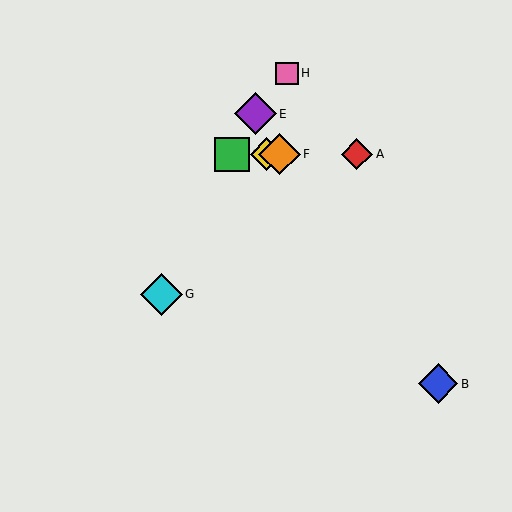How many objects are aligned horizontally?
4 objects (A, C, D, F) are aligned horizontally.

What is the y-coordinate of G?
Object G is at y≈294.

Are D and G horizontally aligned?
No, D is at y≈154 and G is at y≈294.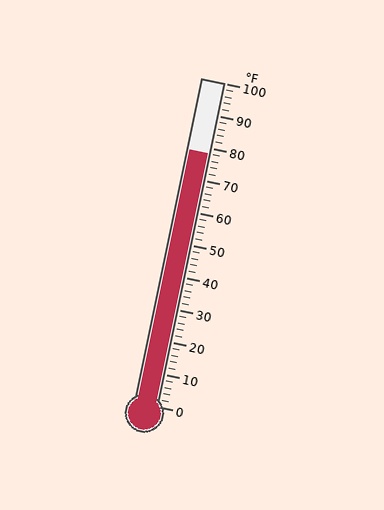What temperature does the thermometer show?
The thermometer shows approximately 78°F.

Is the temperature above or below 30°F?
The temperature is above 30°F.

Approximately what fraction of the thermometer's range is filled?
The thermometer is filled to approximately 80% of its range.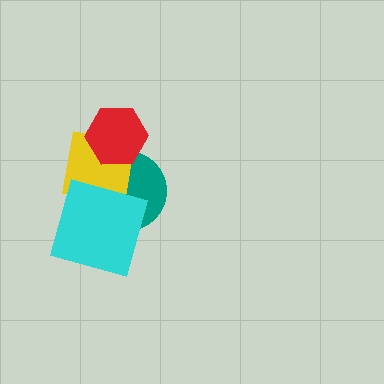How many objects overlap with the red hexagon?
2 objects overlap with the red hexagon.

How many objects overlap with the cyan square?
2 objects overlap with the cyan square.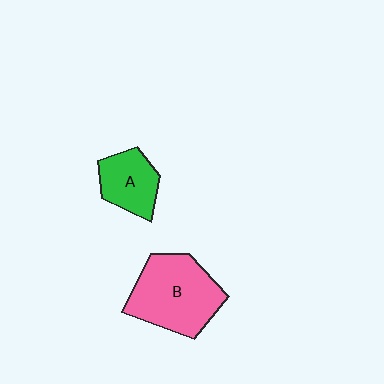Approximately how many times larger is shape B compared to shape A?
Approximately 1.8 times.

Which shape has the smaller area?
Shape A (green).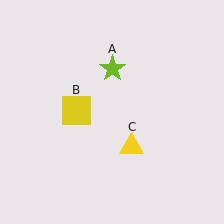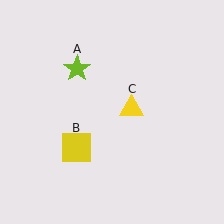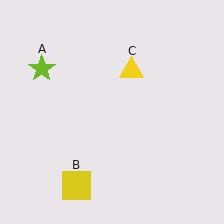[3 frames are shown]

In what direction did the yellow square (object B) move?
The yellow square (object B) moved down.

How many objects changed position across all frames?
3 objects changed position: lime star (object A), yellow square (object B), yellow triangle (object C).